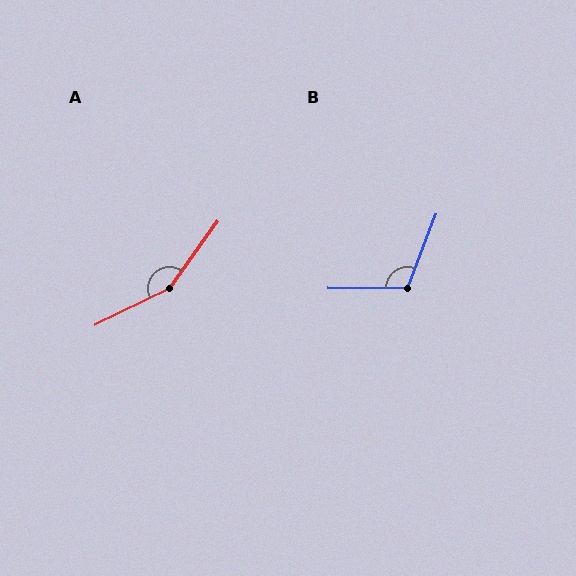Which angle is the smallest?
B, at approximately 110 degrees.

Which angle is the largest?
A, at approximately 152 degrees.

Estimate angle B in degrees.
Approximately 110 degrees.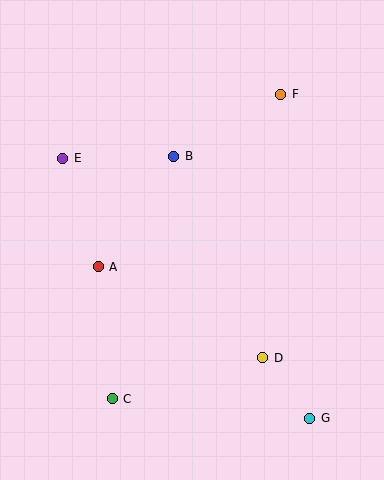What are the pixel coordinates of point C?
Point C is at (112, 399).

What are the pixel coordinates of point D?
Point D is at (263, 358).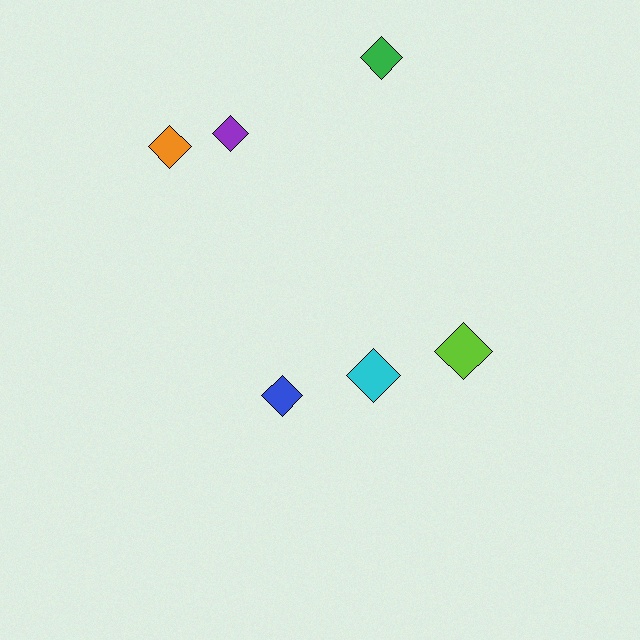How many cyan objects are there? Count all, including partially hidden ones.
There is 1 cyan object.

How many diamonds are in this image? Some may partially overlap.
There are 6 diamonds.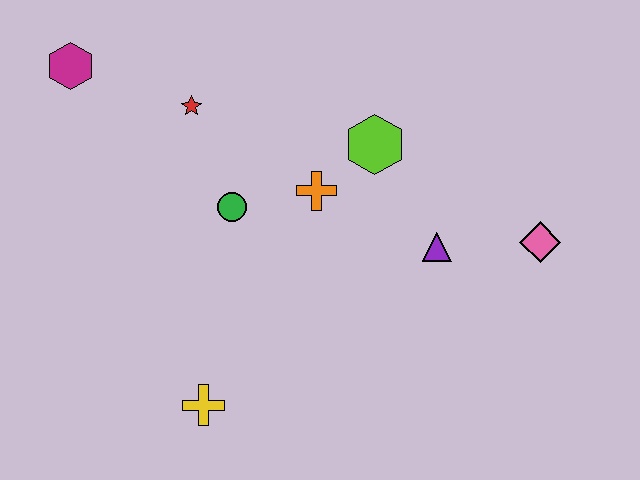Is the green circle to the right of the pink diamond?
No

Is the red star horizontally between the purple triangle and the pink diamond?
No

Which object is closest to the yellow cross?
The green circle is closest to the yellow cross.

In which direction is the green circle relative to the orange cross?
The green circle is to the left of the orange cross.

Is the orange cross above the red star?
No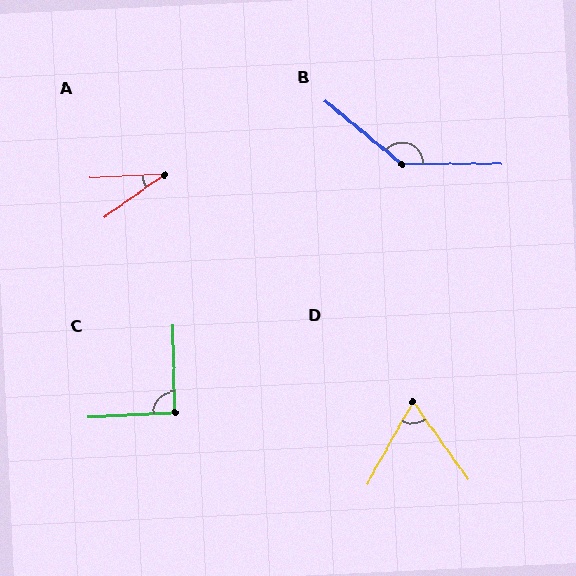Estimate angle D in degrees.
Approximately 65 degrees.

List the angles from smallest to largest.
A (34°), D (65°), C (91°), B (140°).